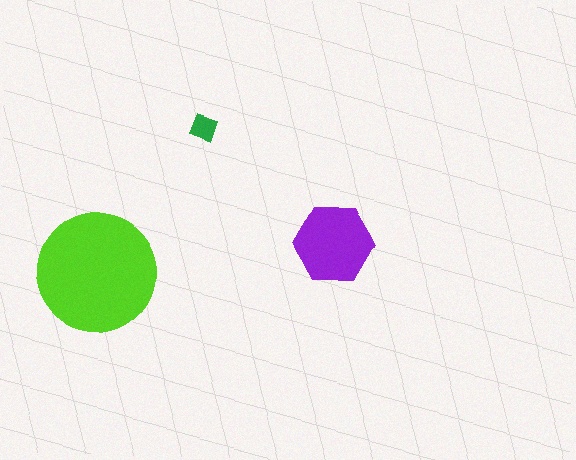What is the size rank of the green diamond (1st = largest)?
3rd.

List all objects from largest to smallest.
The lime circle, the purple hexagon, the green diamond.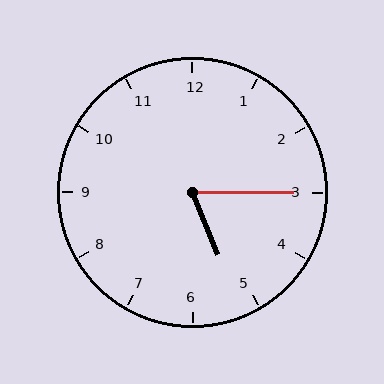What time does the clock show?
5:15.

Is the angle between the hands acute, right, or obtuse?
It is acute.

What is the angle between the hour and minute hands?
Approximately 68 degrees.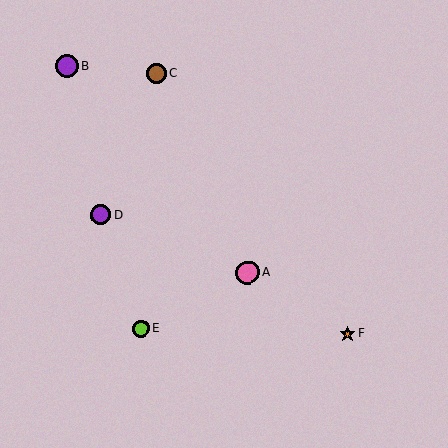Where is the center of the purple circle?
The center of the purple circle is at (67, 66).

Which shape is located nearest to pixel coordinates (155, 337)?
The lime circle (labeled E) at (141, 328) is nearest to that location.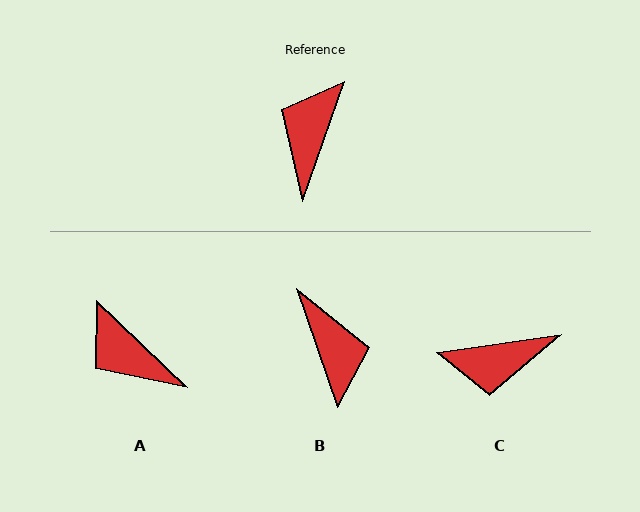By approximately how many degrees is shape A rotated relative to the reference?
Approximately 65 degrees counter-clockwise.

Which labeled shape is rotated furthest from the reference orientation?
B, about 142 degrees away.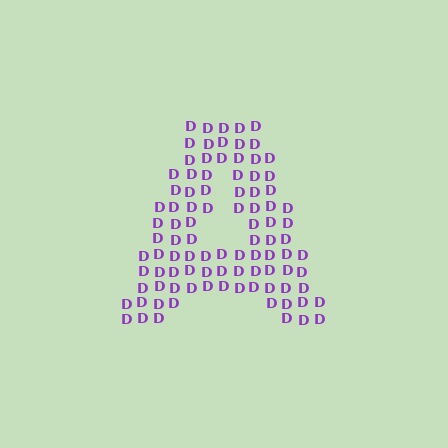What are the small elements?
The small elements are letter D's.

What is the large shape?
The large shape is the letter A.